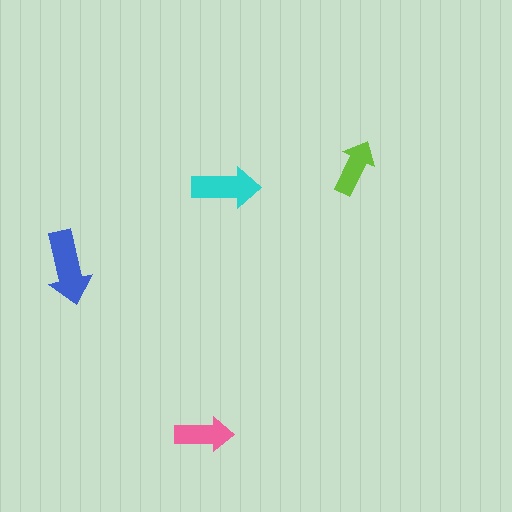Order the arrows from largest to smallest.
the blue one, the cyan one, the pink one, the lime one.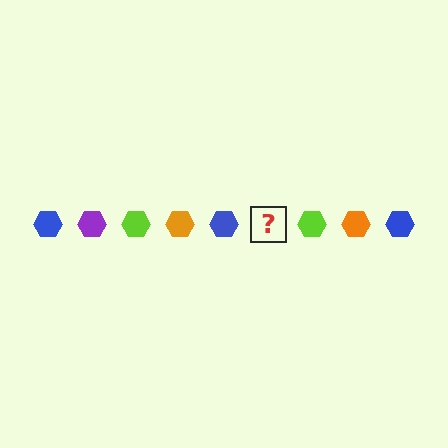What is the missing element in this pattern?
The missing element is a purple hexagon.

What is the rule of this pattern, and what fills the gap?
The rule is that the pattern cycles through blue, purple, lime, orange hexagons. The gap should be filled with a purple hexagon.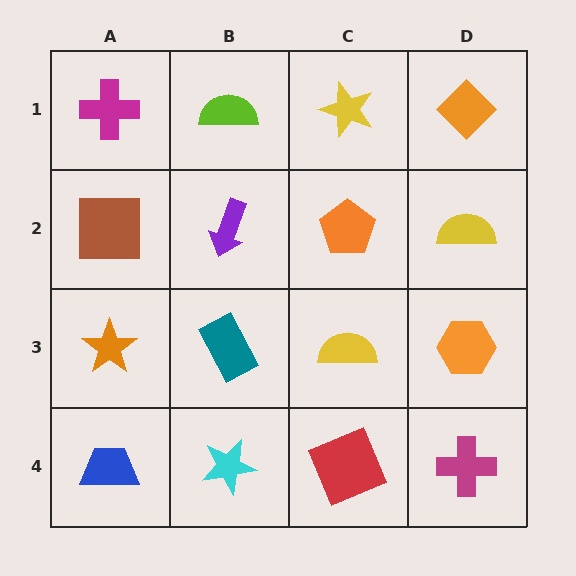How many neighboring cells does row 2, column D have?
3.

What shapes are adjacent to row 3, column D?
A yellow semicircle (row 2, column D), a magenta cross (row 4, column D), a yellow semicircle (row 3, column C).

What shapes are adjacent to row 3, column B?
A purple arrow (row 2, column B), a cyan star (row 4, column B), an orange star (row 3, column A), a yellow semicircle (row 3, column C).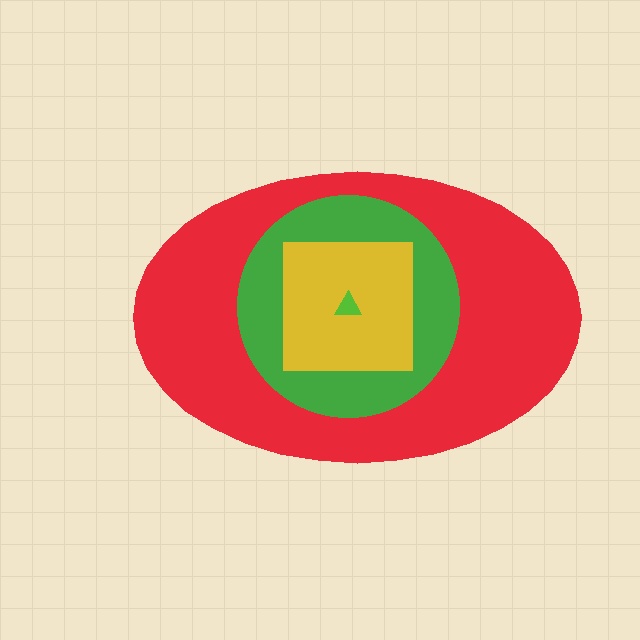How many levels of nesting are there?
4.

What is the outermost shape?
The red ellipse.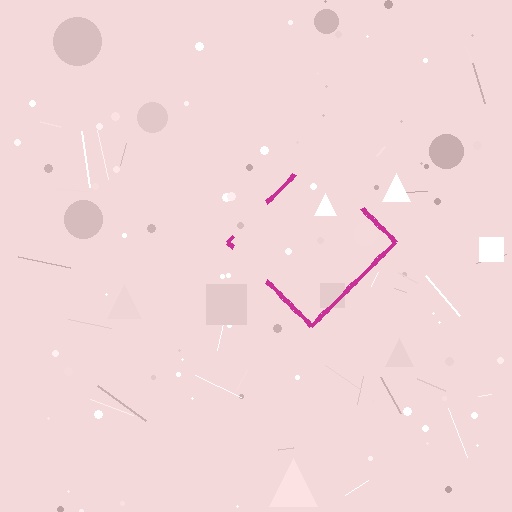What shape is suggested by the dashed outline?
The dashed outline suggests a diamond.